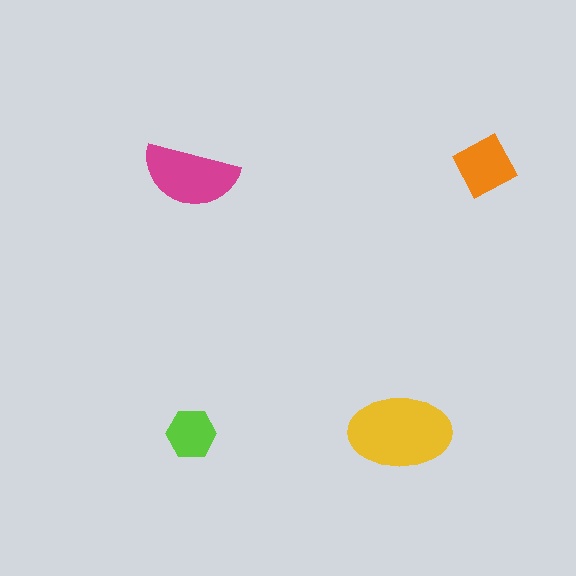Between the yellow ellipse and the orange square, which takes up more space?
The yellow ellipse.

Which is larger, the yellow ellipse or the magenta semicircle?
The yellow ellipse.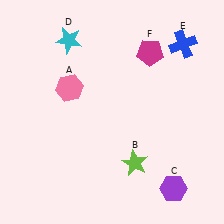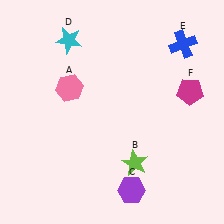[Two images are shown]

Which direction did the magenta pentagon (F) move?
The magenta pentagon (F) moved right.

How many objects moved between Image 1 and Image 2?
2 objects moved between the two images.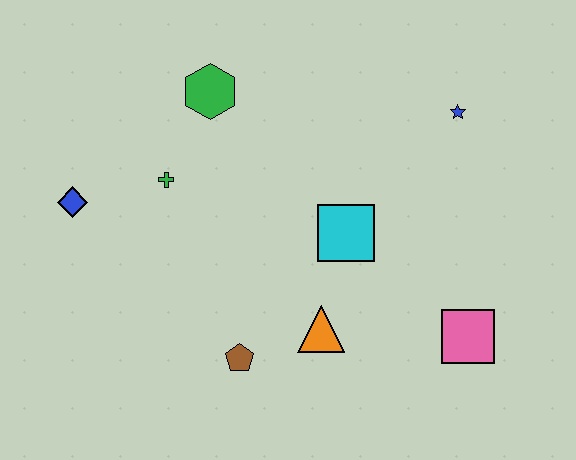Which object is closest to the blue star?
The cyan square is closest to the blue star.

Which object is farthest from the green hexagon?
The pink square is farthest from the green hexagon.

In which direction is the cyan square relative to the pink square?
The cyan square is to the left of the pink square.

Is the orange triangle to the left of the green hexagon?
No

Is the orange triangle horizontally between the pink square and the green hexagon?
Yes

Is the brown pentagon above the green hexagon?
No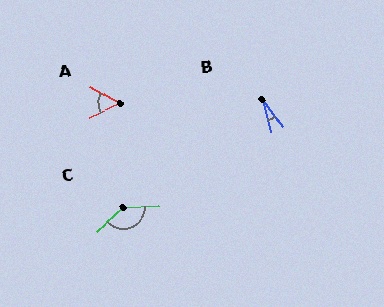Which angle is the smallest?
B, at approximately 22 degrees.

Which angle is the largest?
C, at approximately 139 degrees.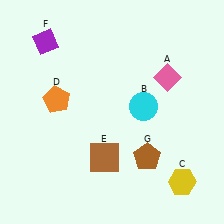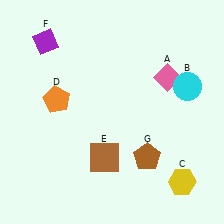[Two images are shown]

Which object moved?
The cyan circle (B) moved right.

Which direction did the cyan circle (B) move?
The cyan circle (B) moved right.